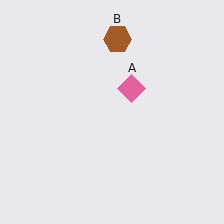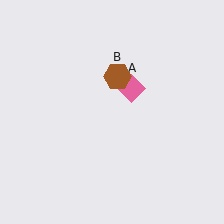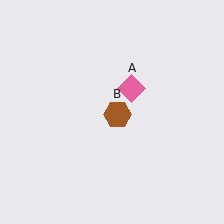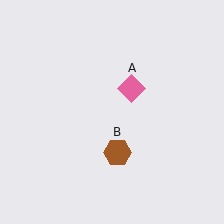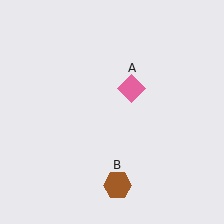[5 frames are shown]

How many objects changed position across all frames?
1 object changed position: brown hexagon (object B).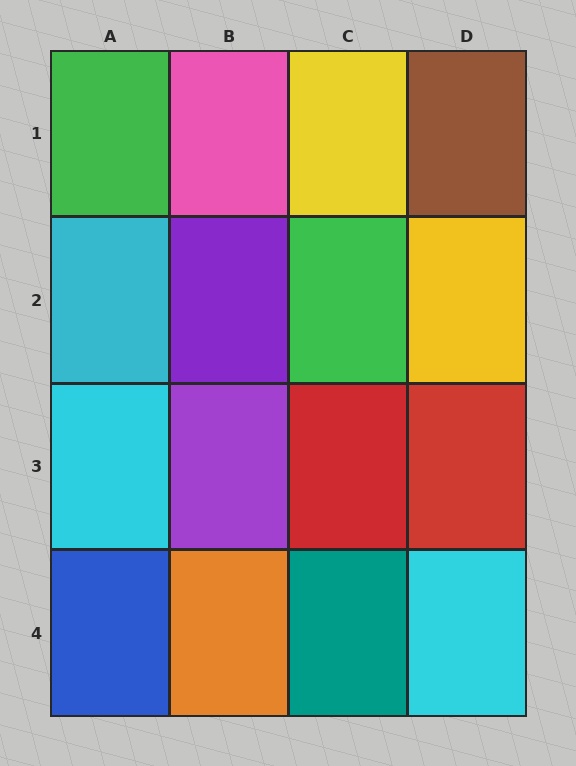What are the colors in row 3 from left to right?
Cyan, purple, red, red.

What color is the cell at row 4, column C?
Teal.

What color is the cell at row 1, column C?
Yellow.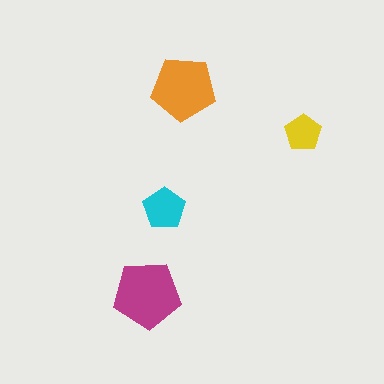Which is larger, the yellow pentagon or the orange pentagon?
The orange one.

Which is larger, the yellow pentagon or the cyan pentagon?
The cyan one.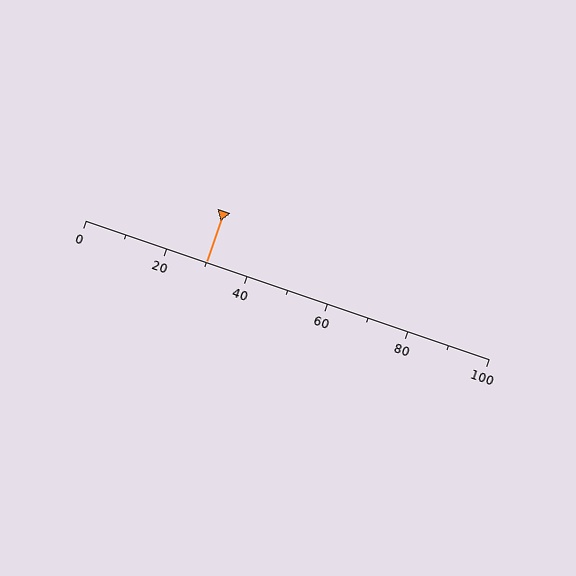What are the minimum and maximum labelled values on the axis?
The axis runs from 0 to 100.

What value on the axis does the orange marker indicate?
The marker indicates approximately 30.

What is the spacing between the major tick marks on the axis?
The major ticks are spaced 20 apart.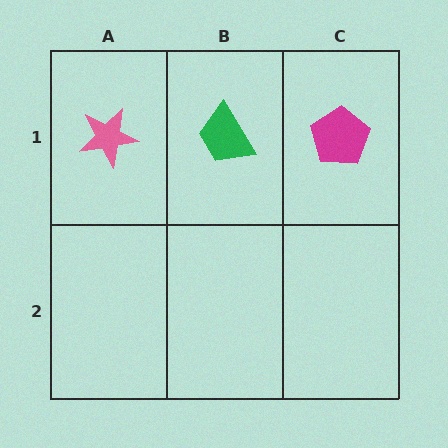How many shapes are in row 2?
0 shapes.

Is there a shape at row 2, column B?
No, that cell is empty.